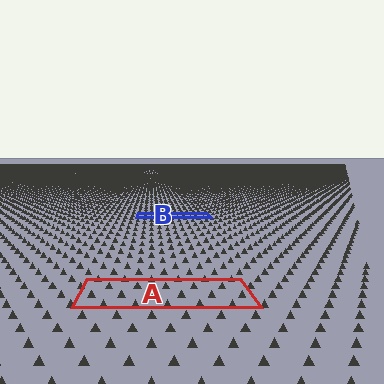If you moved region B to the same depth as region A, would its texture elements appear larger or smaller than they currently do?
They would appear larger. At a closer depth, the same texture elements are projected at a bigger on-screen size.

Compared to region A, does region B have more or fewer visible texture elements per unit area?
Region B has more texture elements per unit area — they are packed more densely because it is farther away.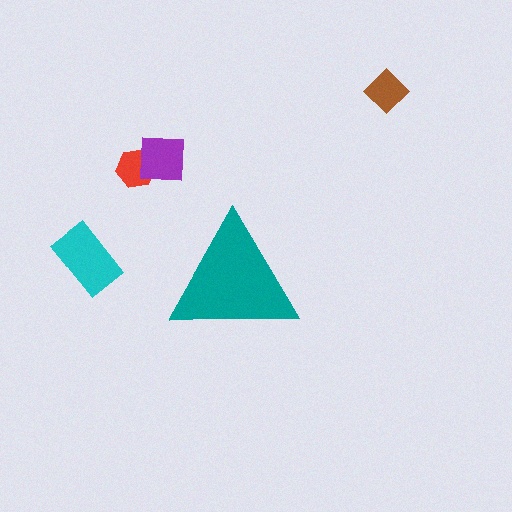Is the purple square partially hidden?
No, the purple square is fully visible.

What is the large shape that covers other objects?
A teal triangle.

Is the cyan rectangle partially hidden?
No, the cyan rectangle is fully visible.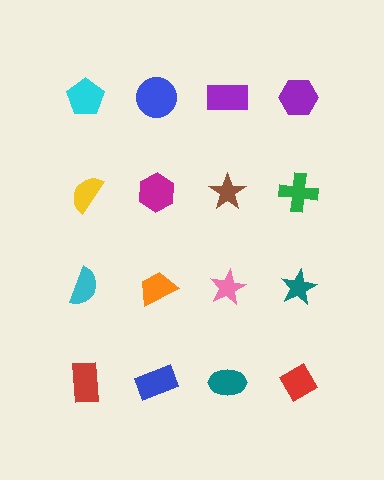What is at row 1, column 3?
A purple rectangle.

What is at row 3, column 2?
An orange trapezoid.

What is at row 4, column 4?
A red diamond.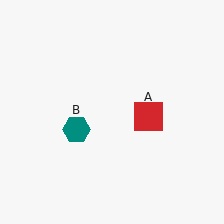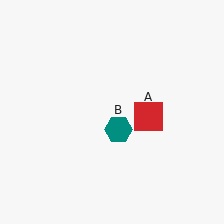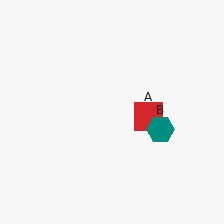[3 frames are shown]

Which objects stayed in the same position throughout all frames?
Red square (object A) remained stationary.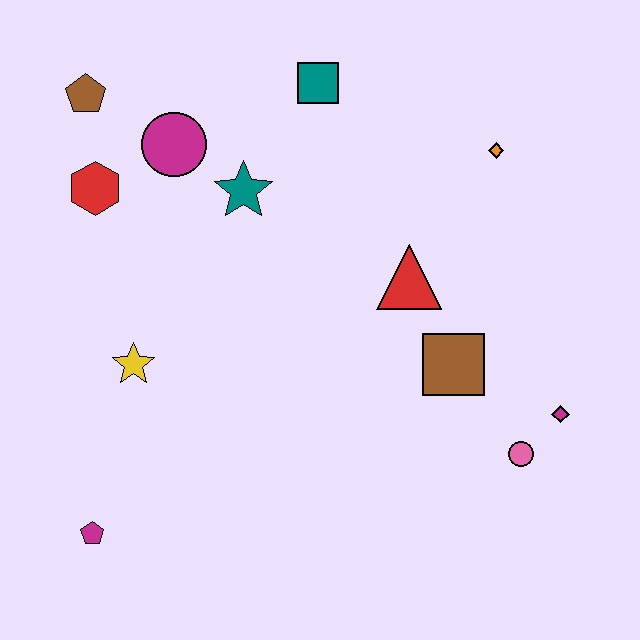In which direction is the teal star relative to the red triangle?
The teal star is to the left of the red triangle.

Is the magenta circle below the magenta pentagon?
No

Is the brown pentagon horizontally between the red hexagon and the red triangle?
No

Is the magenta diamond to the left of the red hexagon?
No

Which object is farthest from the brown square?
The brown pentagon is farthest from the brown square.